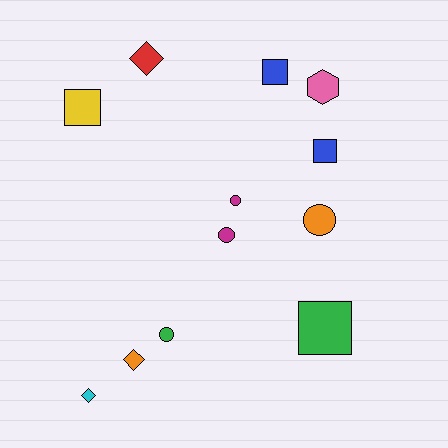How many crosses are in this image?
There are no crosses.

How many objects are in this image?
There are 12 objects.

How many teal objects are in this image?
There are no teal objects.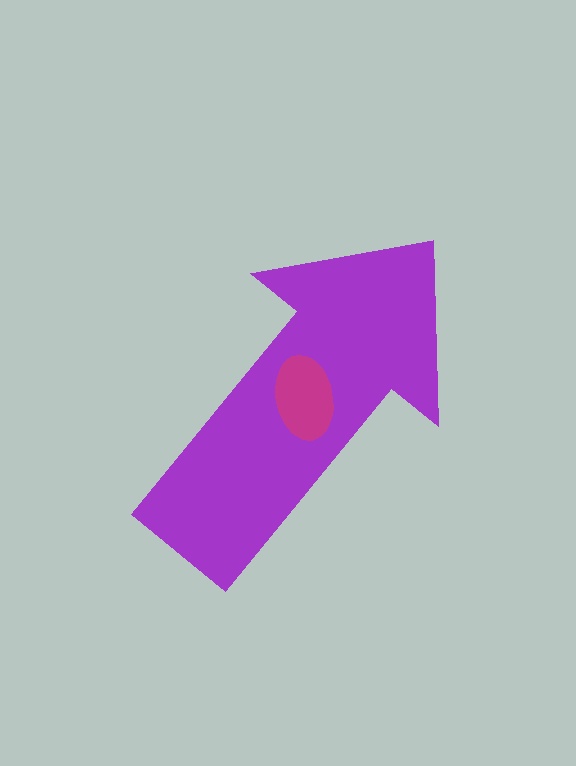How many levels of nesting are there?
2.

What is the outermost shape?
The purple arrow.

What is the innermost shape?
The magenta ellipse.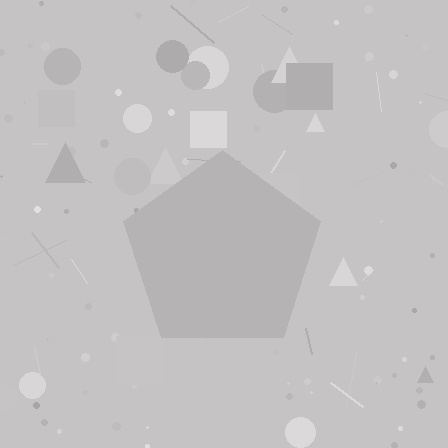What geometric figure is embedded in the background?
A pentagon is embedded in the background.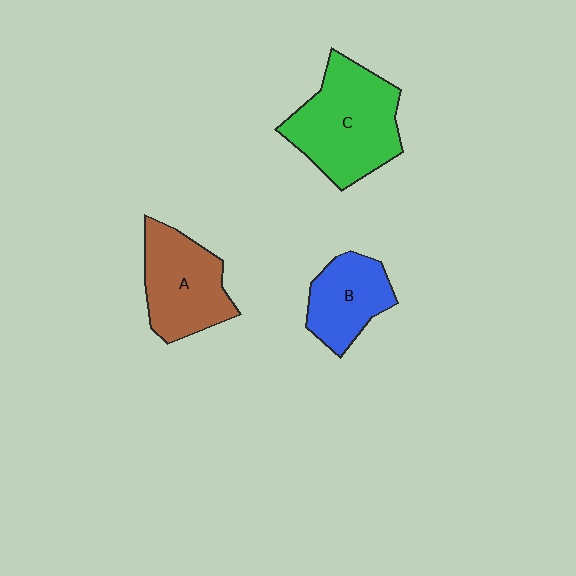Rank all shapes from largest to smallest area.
From largest to smallest: C (green), A (brown), B (blue).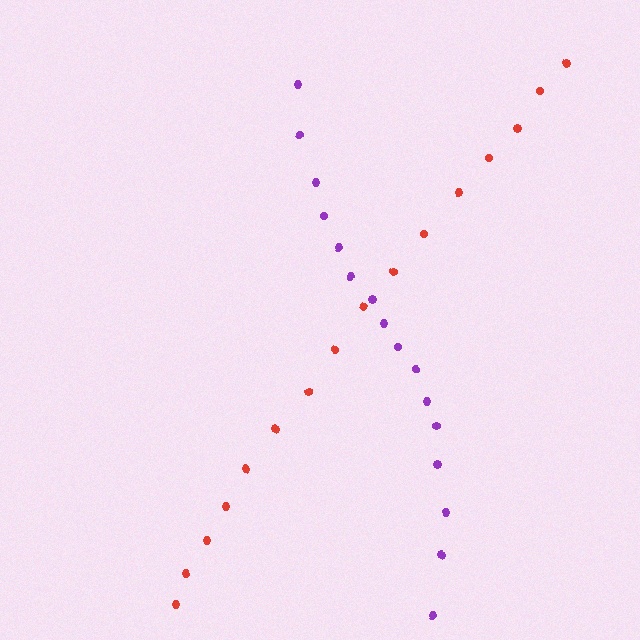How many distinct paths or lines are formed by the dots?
There are 2 distinct paths.